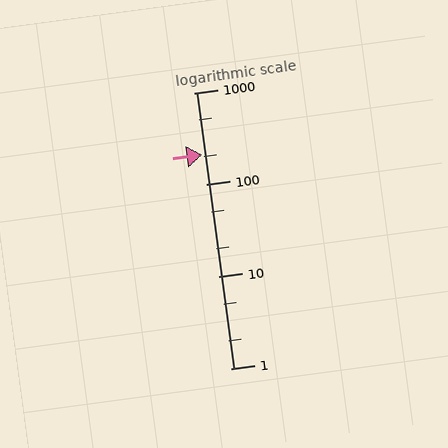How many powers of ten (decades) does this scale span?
The scale spans 3 decades, from 1 to 1000.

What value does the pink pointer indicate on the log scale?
The pointer indicates approximately 210.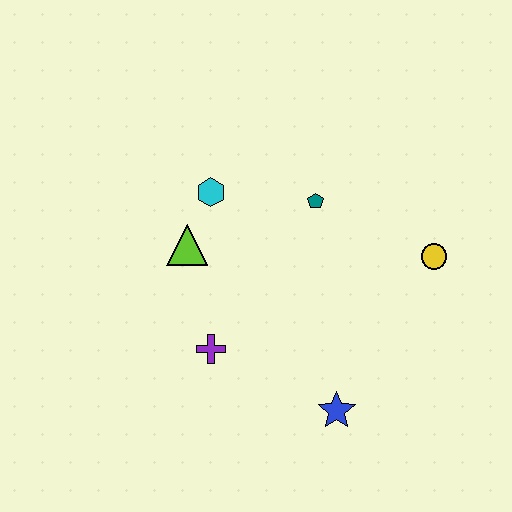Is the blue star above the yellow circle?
No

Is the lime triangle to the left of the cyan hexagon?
Yes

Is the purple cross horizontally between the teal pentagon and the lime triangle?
Yes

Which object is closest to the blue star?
The purple cross is closest to the blue star.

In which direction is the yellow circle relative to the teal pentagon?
The yellow circle is to the right of the teal pentagon.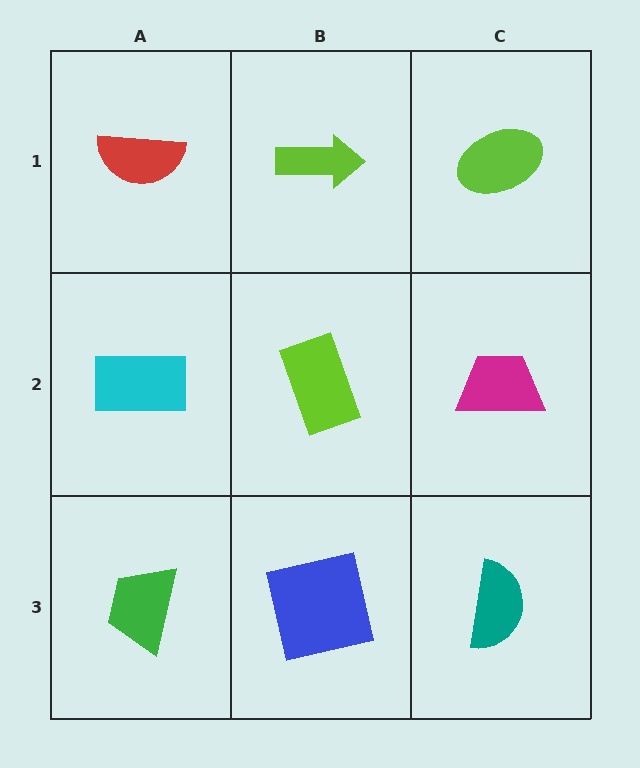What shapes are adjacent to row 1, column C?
A magenta trapezoid (row 2, column C), a lime arrow (row 1, column B).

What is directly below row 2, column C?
A teal semicircle.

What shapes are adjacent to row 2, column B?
A lime arrow (row 1, column B), a blue square (row 3, column B), a cyan rectangle (row 2, column A), a magenta trapezoid (row 2, column C).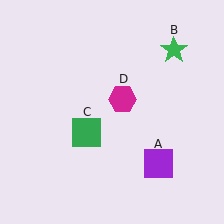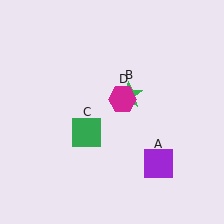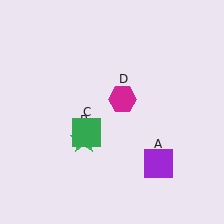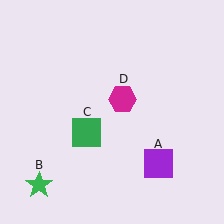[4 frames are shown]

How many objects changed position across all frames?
1 object changed position: green star (object B).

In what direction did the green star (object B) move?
The green star (object B) moved down and to the left.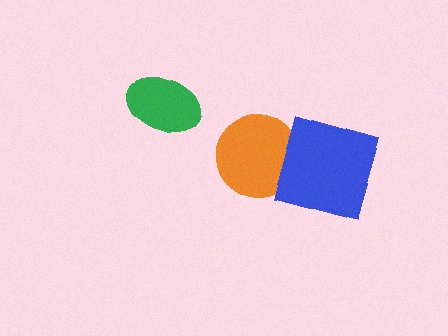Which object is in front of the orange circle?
The blue square is in front of the orange circle.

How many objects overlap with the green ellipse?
0 objects overlap with the green ellipse.